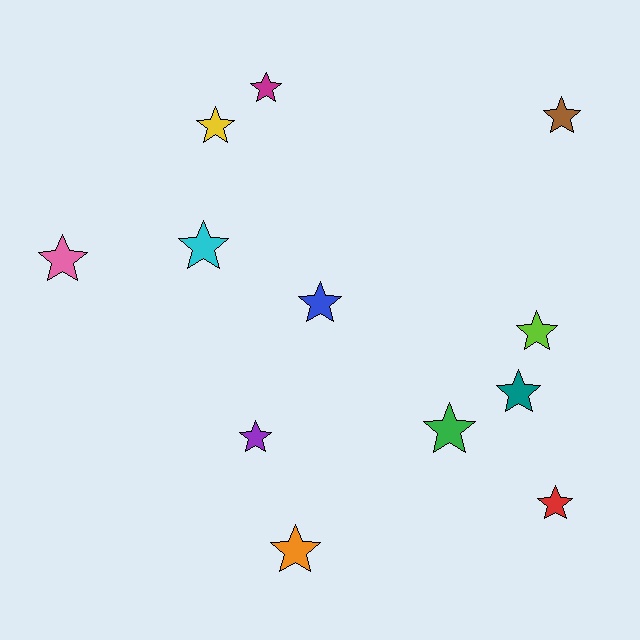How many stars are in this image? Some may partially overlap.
There are 12 stars.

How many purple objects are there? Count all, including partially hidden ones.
There is 1 purple object.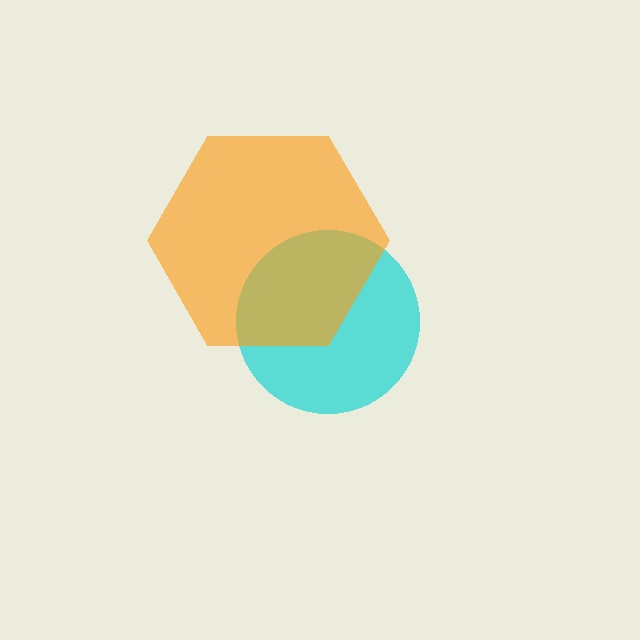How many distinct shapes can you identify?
There are 2 distinct shapes: a cyan circle, an orange hexagon.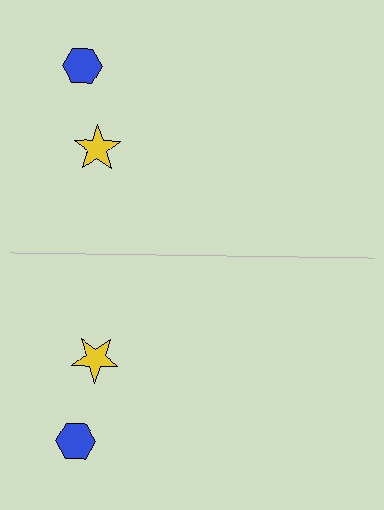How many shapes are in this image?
There are 4 shapes in this image.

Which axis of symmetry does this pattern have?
The pattern has a horizontal axis of symmetry running through the center of the image.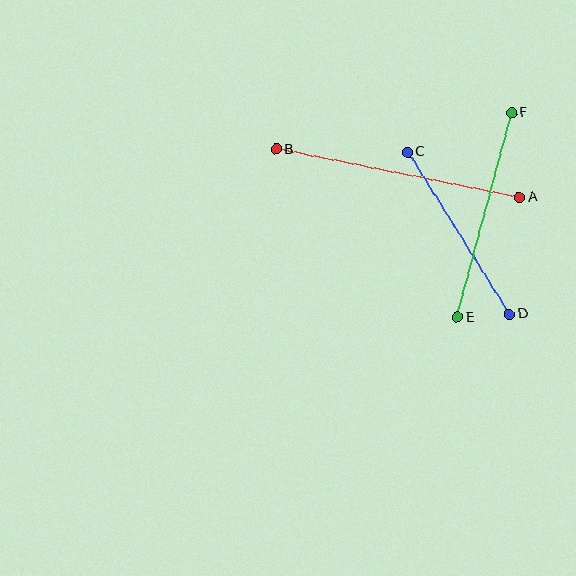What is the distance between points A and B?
The distance is approximately 248 pixels.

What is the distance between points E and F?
The distance is approximately 212 pixels.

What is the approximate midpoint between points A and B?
The midpoint is at approximately (398, 173) pixels.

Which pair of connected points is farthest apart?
Points A and B are farthest apart.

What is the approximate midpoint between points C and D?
The midpoint is at approximately (459, 233) pixels.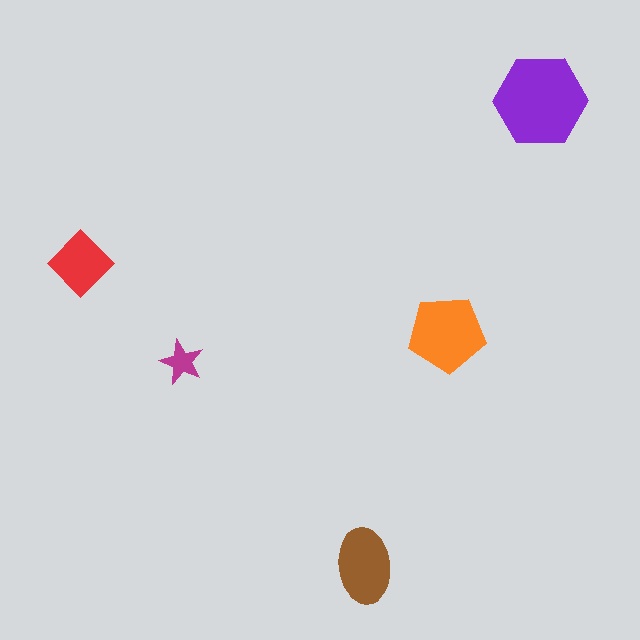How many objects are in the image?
There are 5 objects in the image.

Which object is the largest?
The purple hexagon.